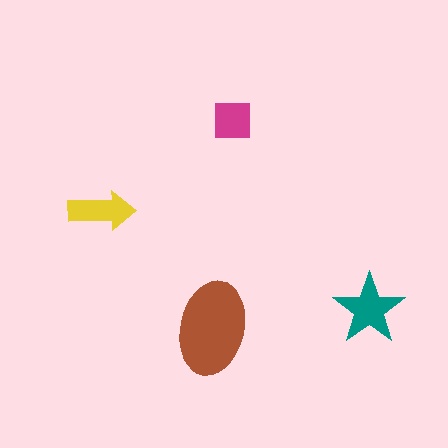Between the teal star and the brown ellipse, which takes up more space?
The brown ellipse.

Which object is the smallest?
The magenta square.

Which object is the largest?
The brown ellipse.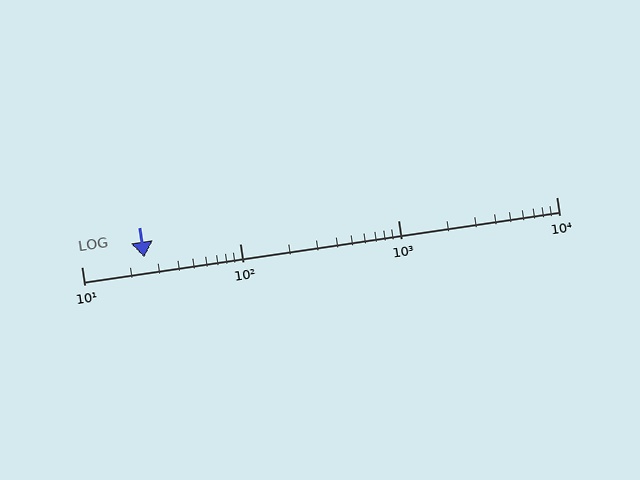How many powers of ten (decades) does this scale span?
The scale spans 3 decades, from 10 to 10000.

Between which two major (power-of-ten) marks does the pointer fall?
The pointer is between 10 and 100.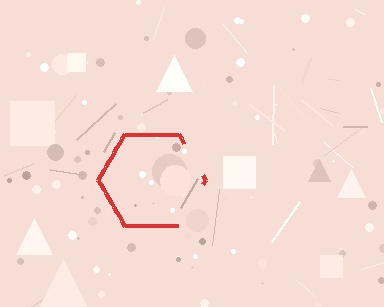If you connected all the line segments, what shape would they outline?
They would outline a hexagon.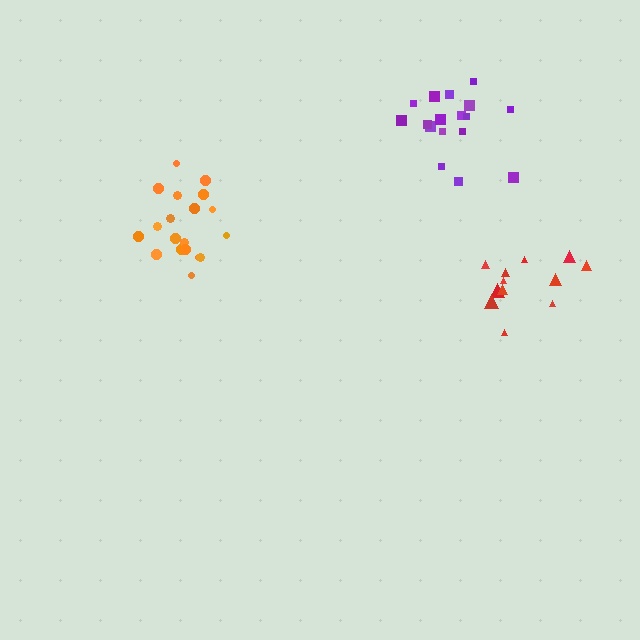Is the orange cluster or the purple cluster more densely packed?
Orange.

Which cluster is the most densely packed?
Orange.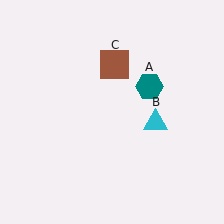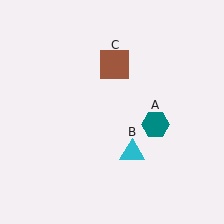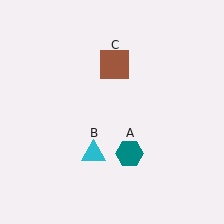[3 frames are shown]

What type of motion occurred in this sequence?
The teal hexagon (object A), cyan triangle (object B) rotated clockwise around the center of the scene.